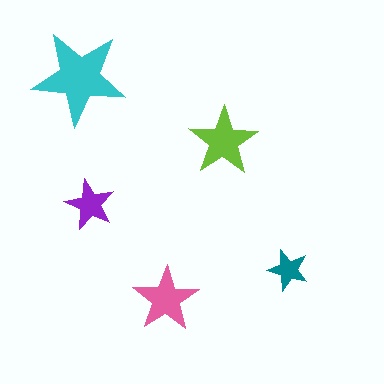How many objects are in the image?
There are 5 objects in the image.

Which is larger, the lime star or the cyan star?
The cyan one.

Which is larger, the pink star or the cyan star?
The cyan one.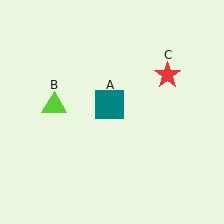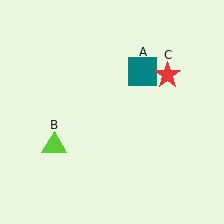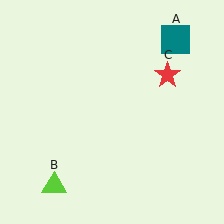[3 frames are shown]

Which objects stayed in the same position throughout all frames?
Red star (object C) remained stationary.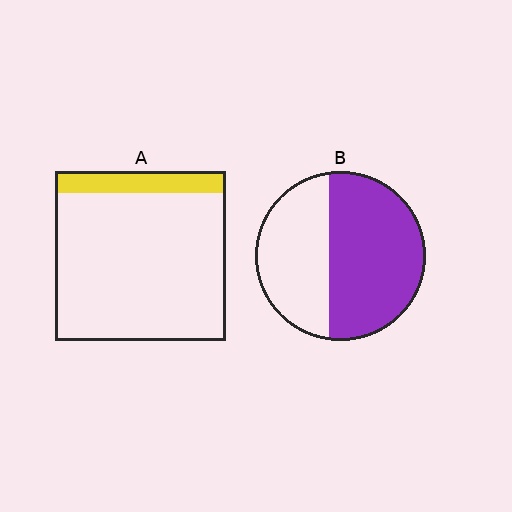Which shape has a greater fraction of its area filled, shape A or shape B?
Shape B.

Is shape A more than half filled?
No.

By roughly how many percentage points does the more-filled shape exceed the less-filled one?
By roughly 45 percentage points (B over A).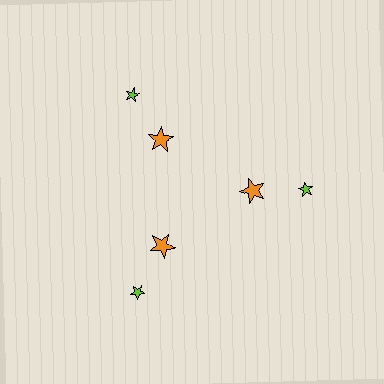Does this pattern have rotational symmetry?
Yes, this pattern has 3-fold rotational symmetry. It looks the same after rotating 120 degrees around the center.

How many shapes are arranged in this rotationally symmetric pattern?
There are 6 shapes, arranged in 3 groups of 2.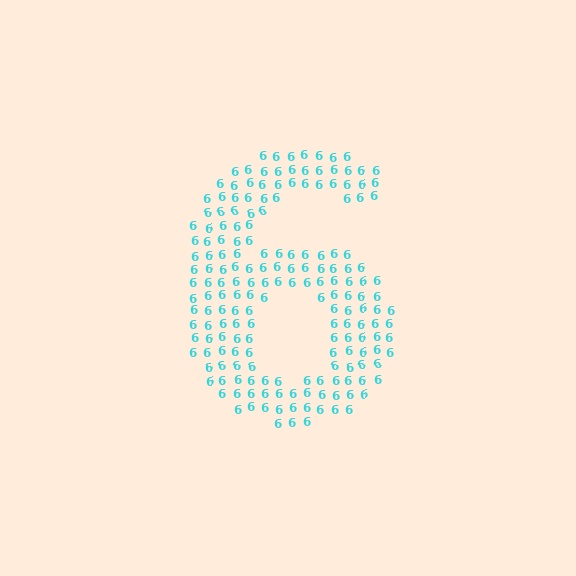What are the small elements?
The small elements are digit 6's.